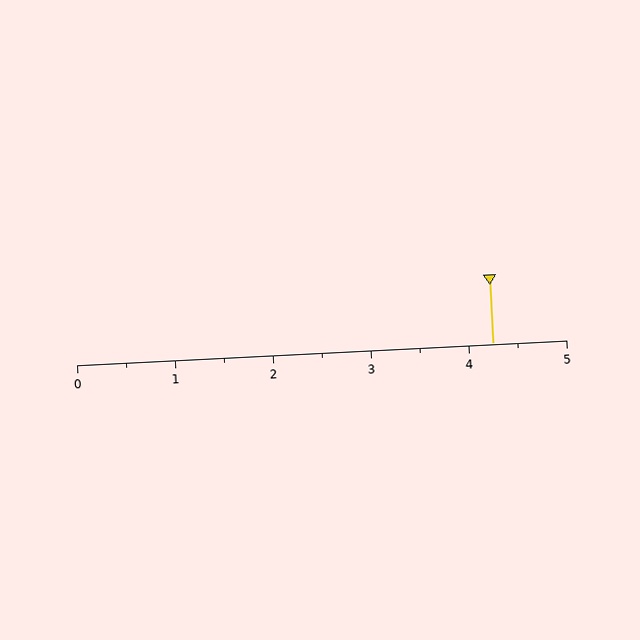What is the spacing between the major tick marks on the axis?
The major ticks are spaced 1 apart.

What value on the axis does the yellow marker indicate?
The marker indicates approximately 4.2.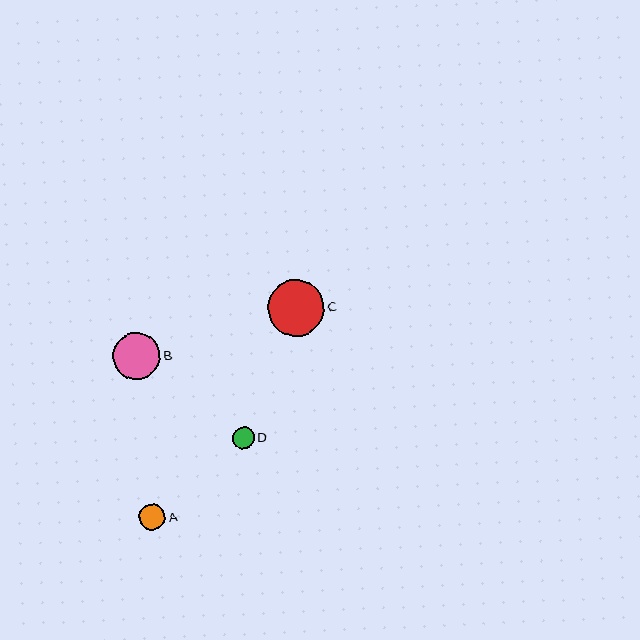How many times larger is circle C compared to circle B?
Circle C is approximately 1.2 times the size of circle B.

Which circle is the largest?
Circle C is the largest with a size of approximately 56 pixels.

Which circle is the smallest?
Circle D is the smallest with a size of approximately 22 pixels.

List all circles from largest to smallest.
From largest to smallest: C, B, A, D.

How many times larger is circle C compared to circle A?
Circle C is approximately 2.2 times the size of circle A.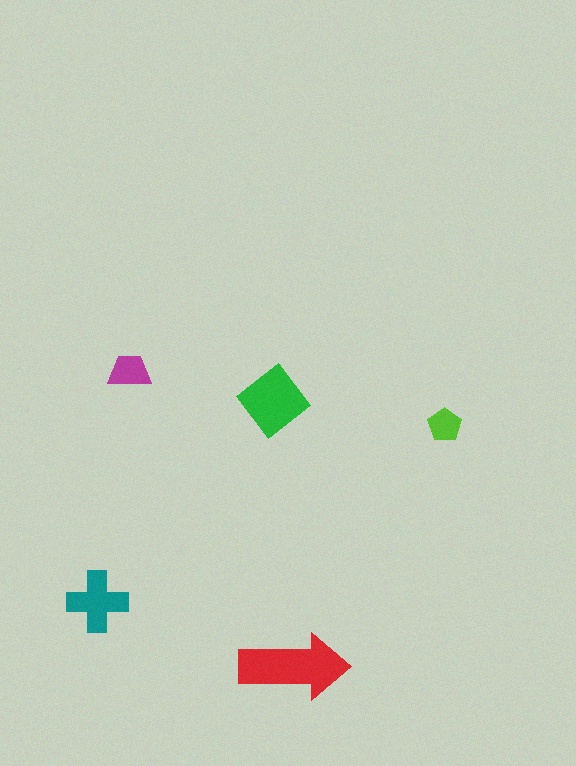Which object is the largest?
The red arrow.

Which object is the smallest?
The lime pentagon.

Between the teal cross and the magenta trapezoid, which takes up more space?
The teal cross.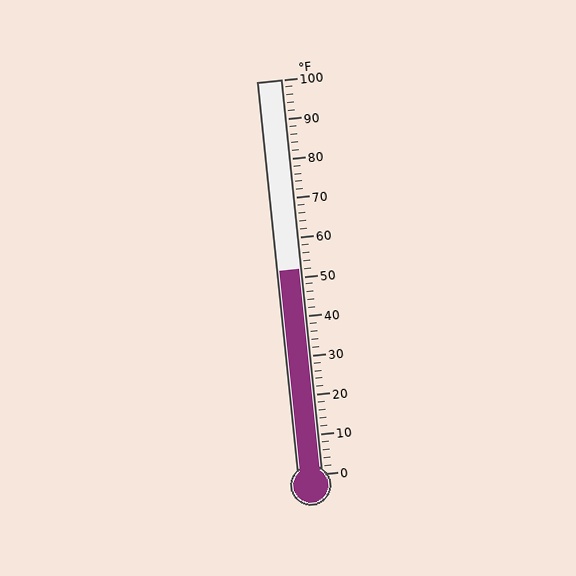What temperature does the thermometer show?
The thermometer shows approximately 52°F.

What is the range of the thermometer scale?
The thermometer scale ranges from 0°F to 100°F.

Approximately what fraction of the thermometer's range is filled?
The thermometer is filled to approximately 50% of its range.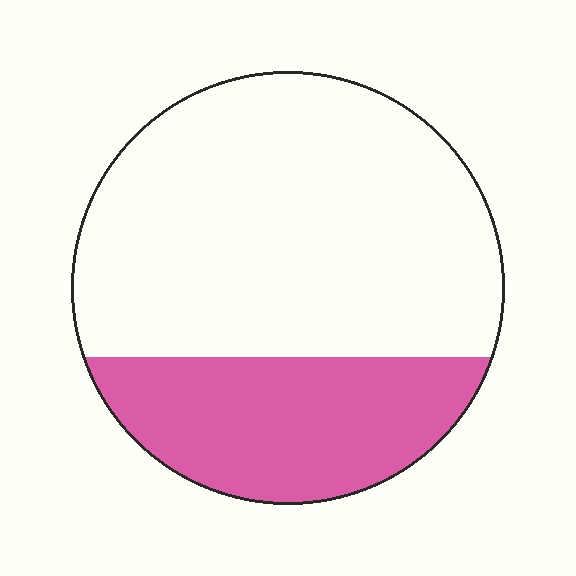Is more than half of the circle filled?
No.